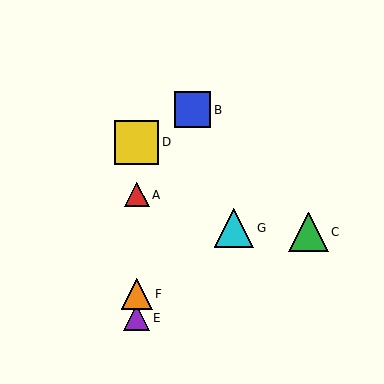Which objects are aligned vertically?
Objects A, D, E, F are aligned vertically.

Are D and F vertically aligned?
Yes, both are at x≈137.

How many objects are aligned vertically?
4 objects (A, D, E, F) are aligned vertically.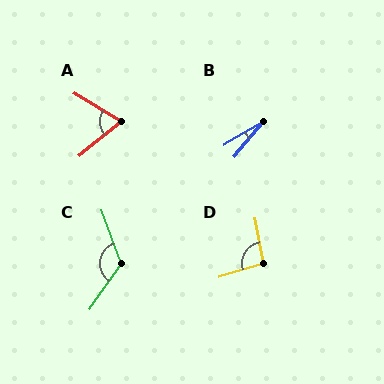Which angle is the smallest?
B, at approximately 20 degrees.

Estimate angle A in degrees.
Approximately 70 degrees.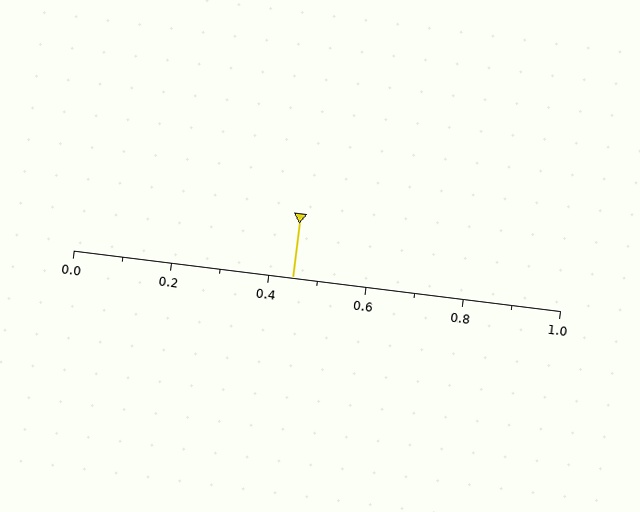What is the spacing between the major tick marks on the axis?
The major ticks are spaced 0.2 apart.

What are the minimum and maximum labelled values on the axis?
The axis runs from 0.0 to 1.0.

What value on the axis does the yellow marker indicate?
The marker indicates approximately 0.45.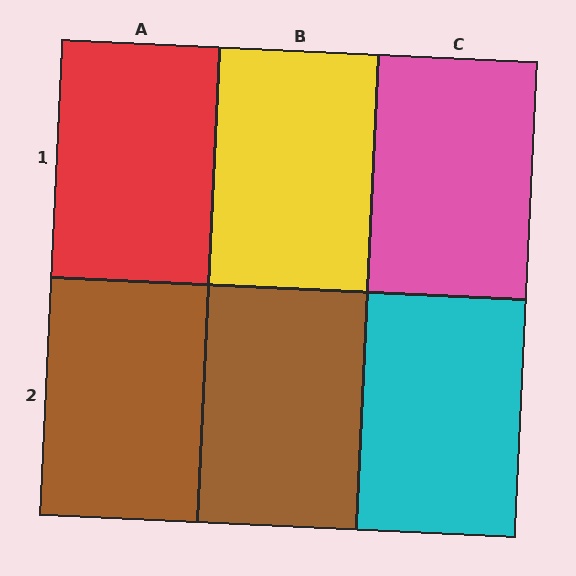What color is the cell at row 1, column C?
Pink.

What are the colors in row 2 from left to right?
Brown, brown, cyan.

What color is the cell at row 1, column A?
Red.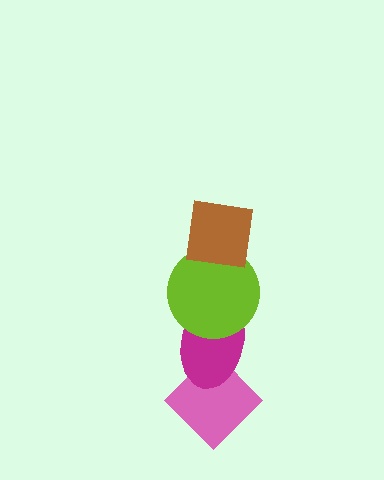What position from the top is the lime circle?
The lime circle is 2nd from the top.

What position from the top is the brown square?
The brown square is 1st from the top.